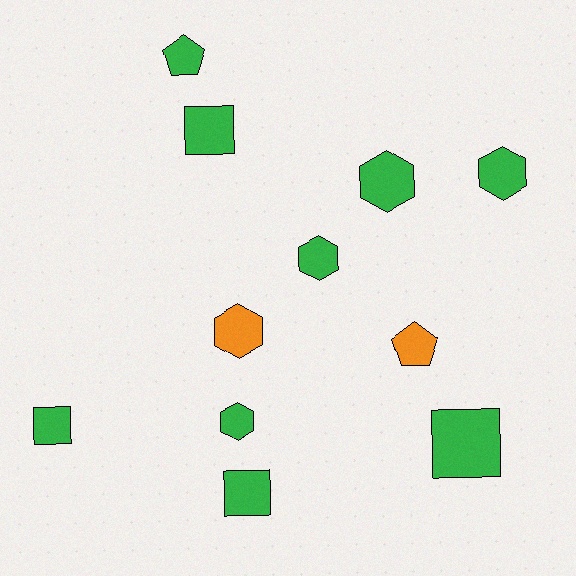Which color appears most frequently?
Green, with 9 objects.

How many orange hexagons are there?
There is 1 orange hexagon.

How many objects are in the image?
There are 11 objects.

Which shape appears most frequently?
Hexagon, with 5 objects.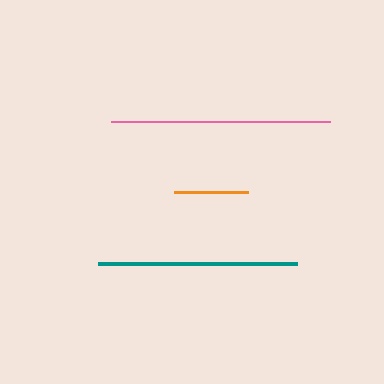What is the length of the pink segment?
The pink segment is approximately 219 pixels long.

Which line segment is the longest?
The pink line is the longest at approximately 219 pixels.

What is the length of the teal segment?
The teal segment is approximately 199 pixels long.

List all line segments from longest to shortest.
From longest to shortest: pink, teal, orange.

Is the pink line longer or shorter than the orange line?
The pink line is longer than the orange line.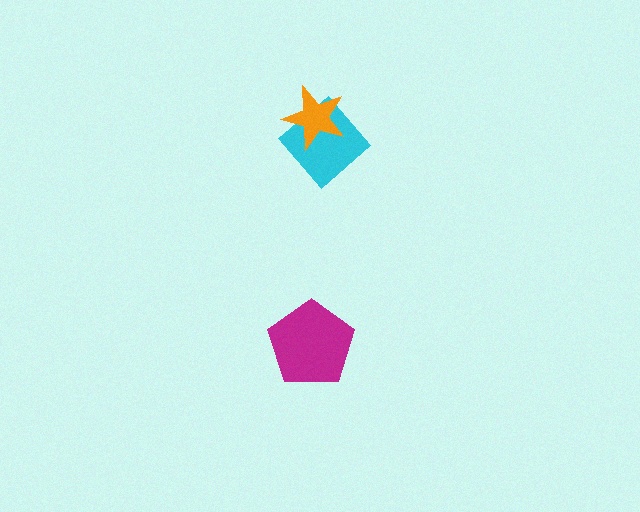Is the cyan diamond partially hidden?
Yes, it is partially covered by another shape.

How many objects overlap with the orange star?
1 object overlaps with the orange star.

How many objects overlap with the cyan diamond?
1 object overlaps with the cyan diamond.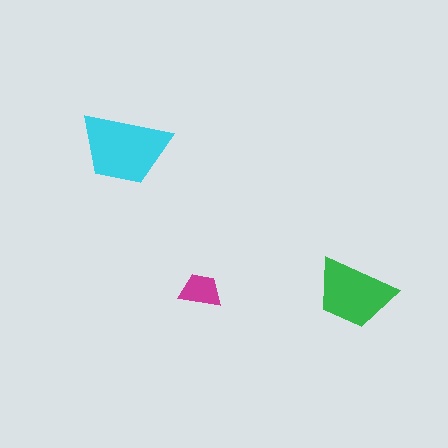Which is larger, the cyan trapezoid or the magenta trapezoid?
The cyan one.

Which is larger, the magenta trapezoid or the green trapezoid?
The green one.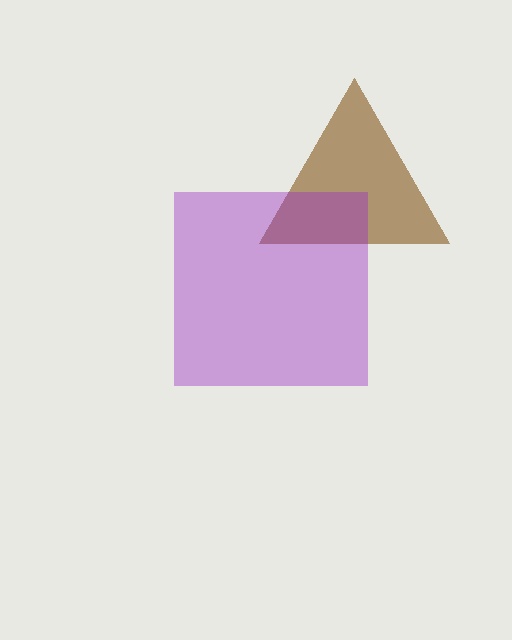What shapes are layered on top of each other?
The layered shapes are: a brown triangle, a purple square.